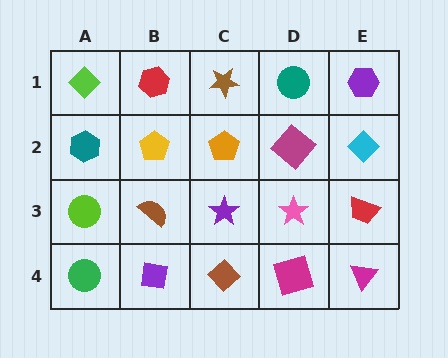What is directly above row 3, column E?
A cyan diamond.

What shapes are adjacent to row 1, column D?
A magenta diamond (row 2, column D), a brown star (row 1, column C), a purple hexagon (row 1, column E).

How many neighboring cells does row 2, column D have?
4.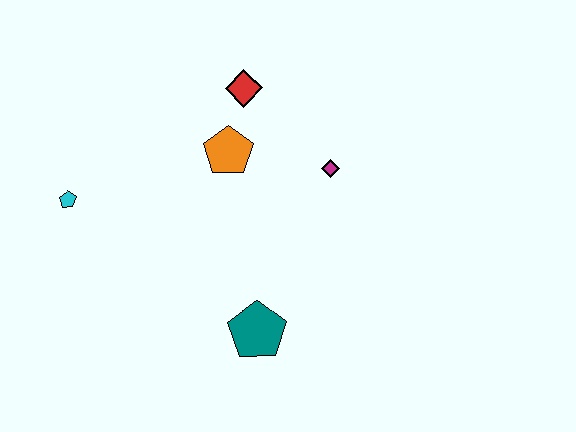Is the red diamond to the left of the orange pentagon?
No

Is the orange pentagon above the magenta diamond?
Yes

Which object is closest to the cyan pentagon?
The orange pentagon is closest to the cyan pentagon.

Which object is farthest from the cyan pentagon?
The magenta diamond is farthest from the cyan pentagon.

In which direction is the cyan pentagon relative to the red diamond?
The cyan pentagon is to the left of the red diamond.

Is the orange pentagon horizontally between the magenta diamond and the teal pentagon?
No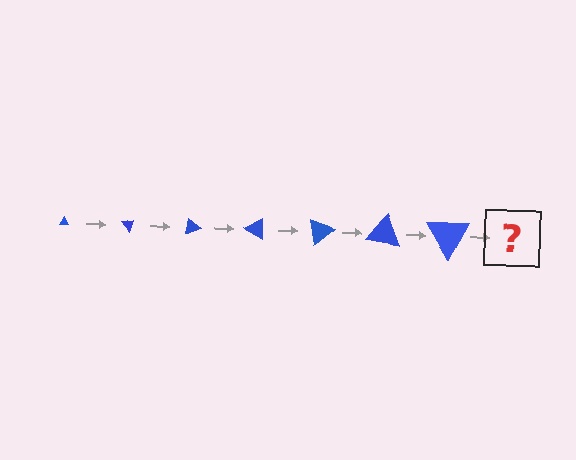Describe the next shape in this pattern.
It should be a triangle, larger than the previous one and rotated 350 degrees from the start.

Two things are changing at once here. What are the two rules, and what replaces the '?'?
The two rules are that the triangle grows larger each step and it rotates 50 degrees each step. The '?' should be a triangle, larger than the previous one and rotated 350 degrees from the start.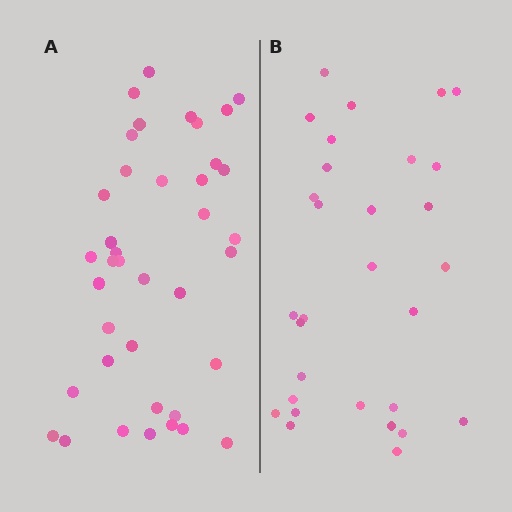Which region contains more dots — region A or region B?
Region A (the left region) has more dots.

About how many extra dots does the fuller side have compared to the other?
Region A has roughly 8 or so more dots than region B.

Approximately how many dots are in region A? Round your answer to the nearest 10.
About 40 dots. (The exact count is 39, which rounds to 40.)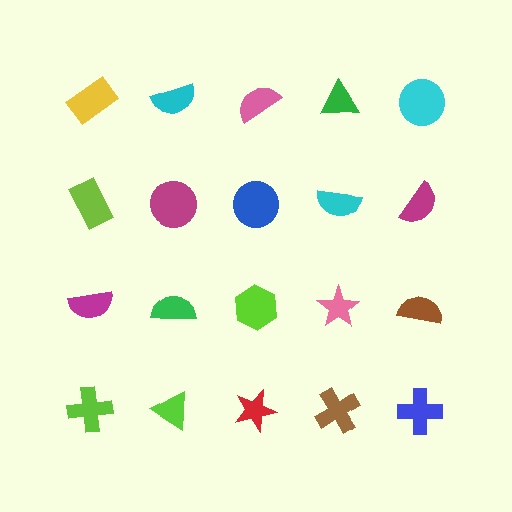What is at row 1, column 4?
A green triangle.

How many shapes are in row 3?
5 shapes.